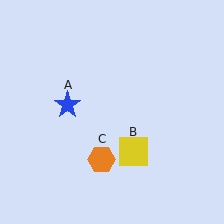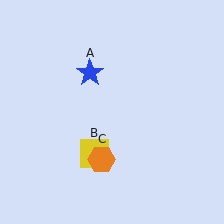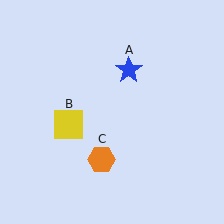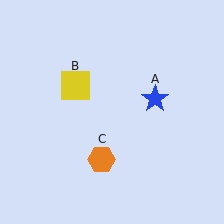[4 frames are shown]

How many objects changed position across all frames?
2 objects changed position: blue star (object A), yellow square (object B).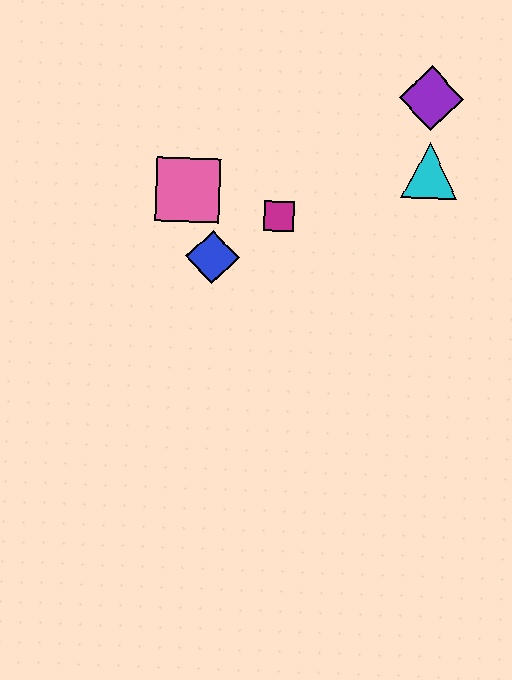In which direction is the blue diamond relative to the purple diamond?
The blue diamond is to the left of the purple diamond.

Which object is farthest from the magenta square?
The purple diamond is farthest from the magenta square.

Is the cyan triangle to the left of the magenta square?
No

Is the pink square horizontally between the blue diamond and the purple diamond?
No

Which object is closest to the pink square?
The blue diamond is closest to the pink square.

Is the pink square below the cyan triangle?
Yes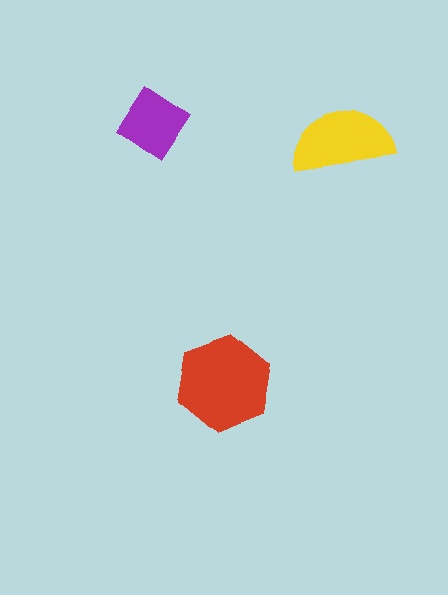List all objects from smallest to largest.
The purple diamond, the yellow semicircle, the red hexagon.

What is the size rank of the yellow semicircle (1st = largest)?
2nd.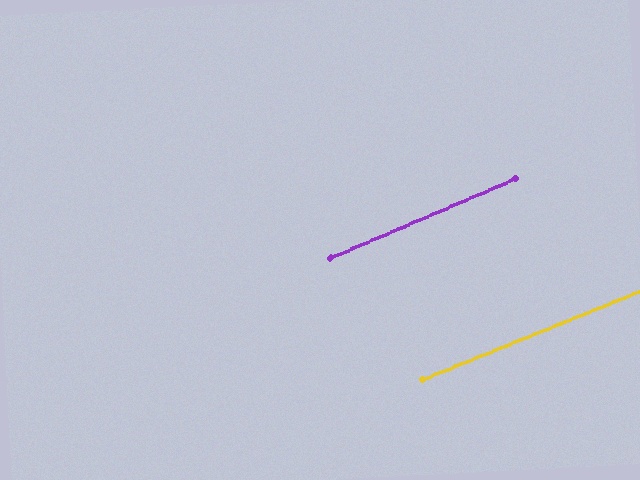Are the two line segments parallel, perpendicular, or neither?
Parallel — their directions differ by only 1.1°.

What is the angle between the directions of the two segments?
Approximately 1 degree.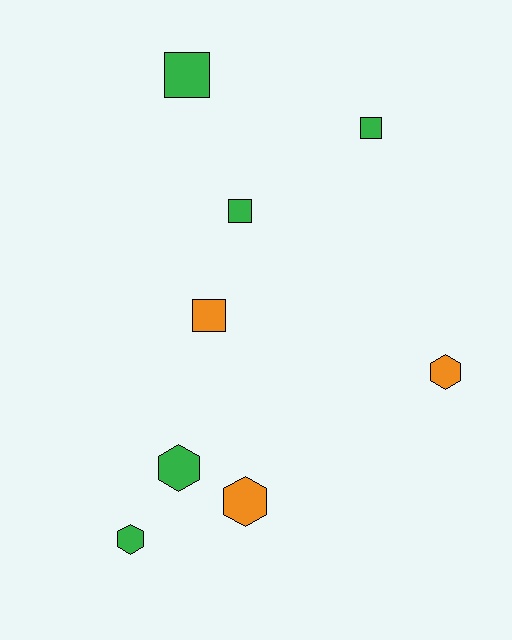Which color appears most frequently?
Green, with 5 objects.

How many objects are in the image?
There are 8 objects.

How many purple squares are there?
There are no purple squares.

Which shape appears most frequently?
Hexagon, with 4 objects.